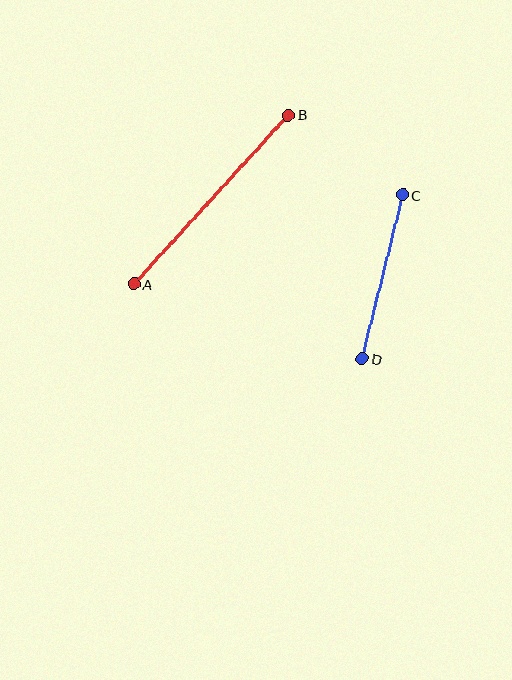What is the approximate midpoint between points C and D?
The midpoint is at approximately (382, 277) pixels.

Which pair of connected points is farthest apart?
Points A and B are farthest apart.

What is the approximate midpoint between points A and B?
The midpoint is at approximately (211, 200) pixels.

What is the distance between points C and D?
The distance is approximately 169 pixels.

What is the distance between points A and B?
The distance is approximately 229 pixels.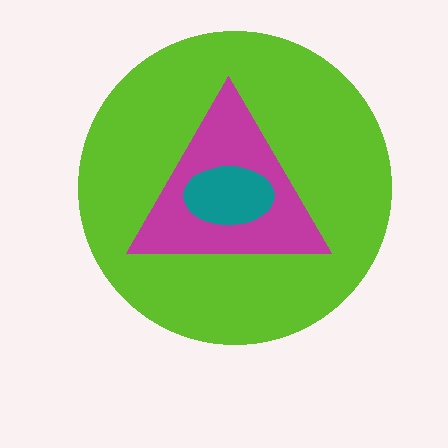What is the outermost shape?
The lime circle.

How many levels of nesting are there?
3.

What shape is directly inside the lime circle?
The magenta triangle.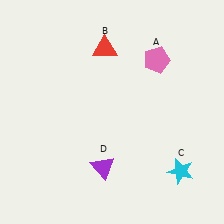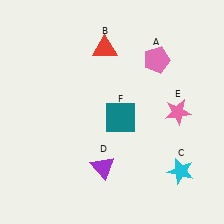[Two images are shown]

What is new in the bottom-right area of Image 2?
A pink star (E) was added in the bottom-right area of Image 2.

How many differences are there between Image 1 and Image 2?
There are 2 differences between the two images.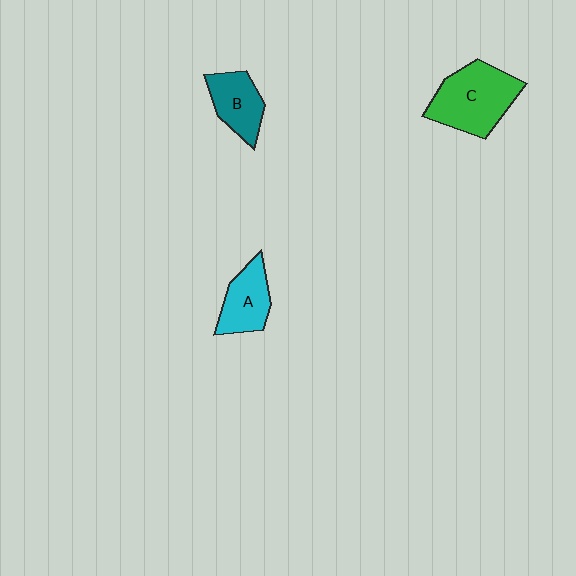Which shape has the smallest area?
Shape B (teal).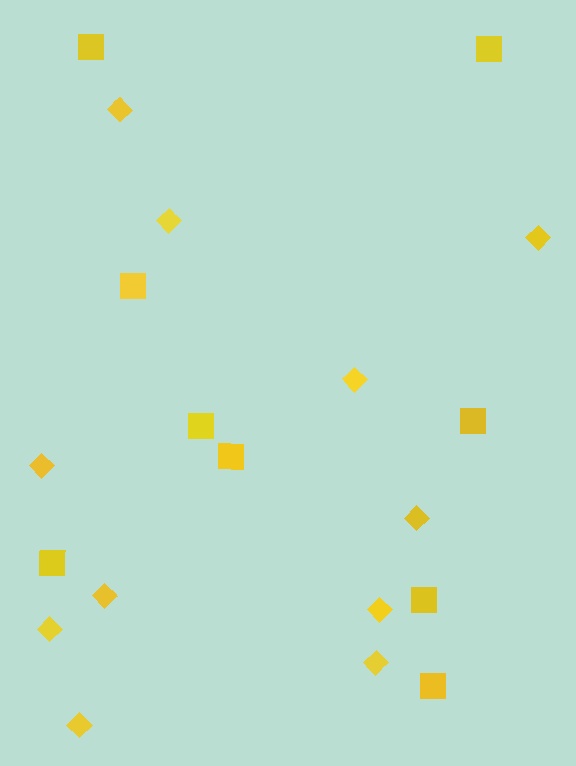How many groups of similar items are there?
There are 2 groups: one group of squares (9) and one group of diamonds (11).